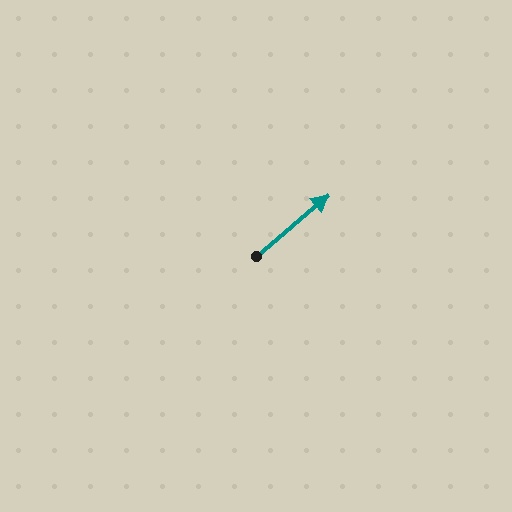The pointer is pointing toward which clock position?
Roughly 2 o'clock.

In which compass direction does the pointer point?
Northeast.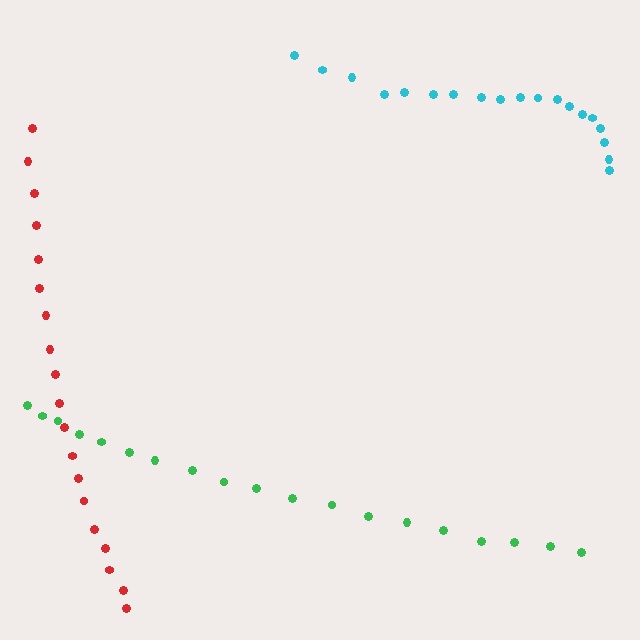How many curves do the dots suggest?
There are 3 distinct paths.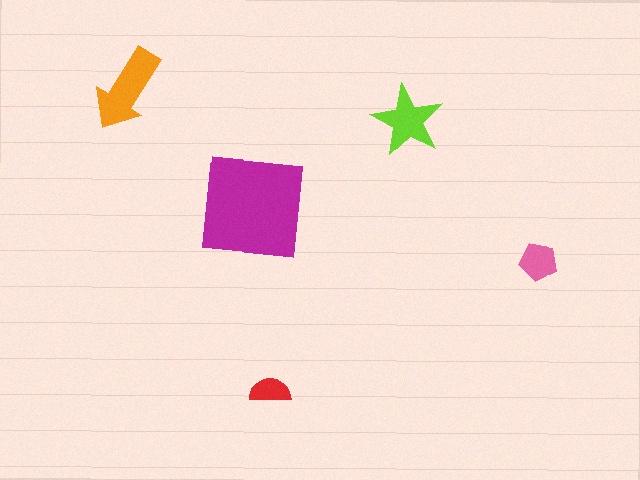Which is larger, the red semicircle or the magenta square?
The magenta square.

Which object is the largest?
The magenta square.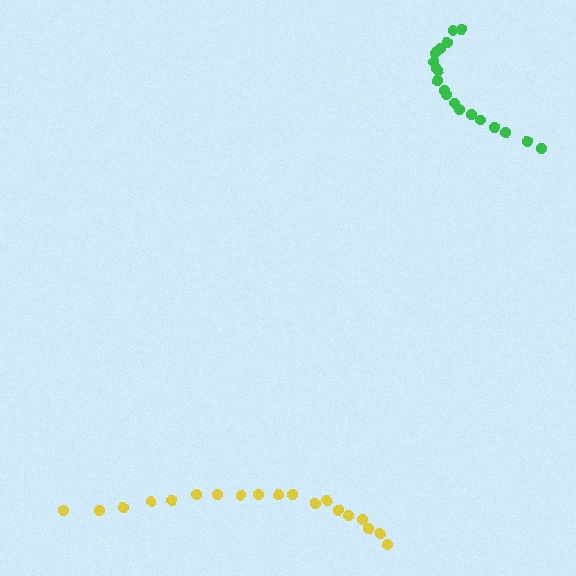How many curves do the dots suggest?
There are 2 distinct paths.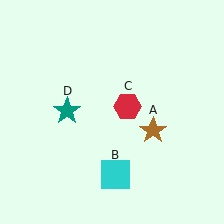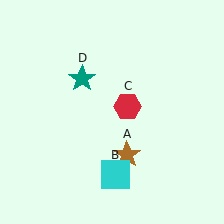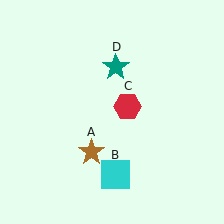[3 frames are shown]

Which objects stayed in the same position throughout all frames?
Cyan square (object B) and red hexagon (object C) remained stationary.